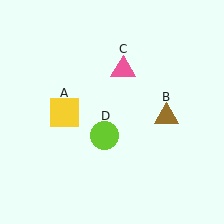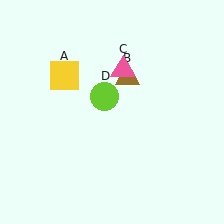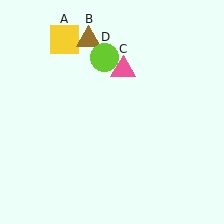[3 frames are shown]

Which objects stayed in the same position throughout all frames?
Pink triangle (object C) remained stationary.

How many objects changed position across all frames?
3 objects changed position: yellow square (object A), brown triangle (object B), lime circle (object D).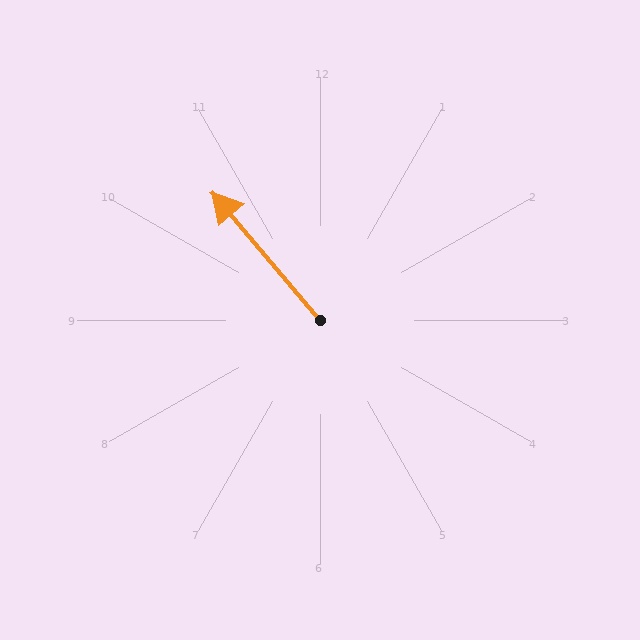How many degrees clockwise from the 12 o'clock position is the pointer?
Approximately 320 degrees.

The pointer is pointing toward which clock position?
Roughly 11 o'clock.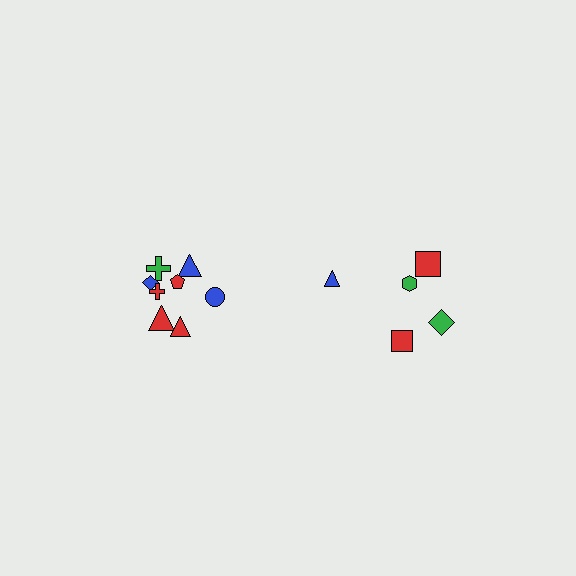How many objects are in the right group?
There are 5 objects.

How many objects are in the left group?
There are 8 objects.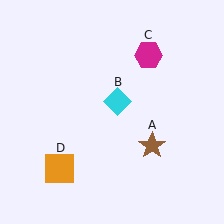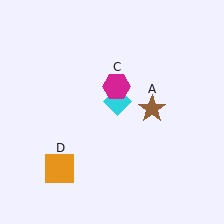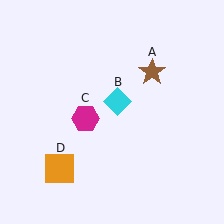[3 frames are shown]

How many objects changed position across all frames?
2 objects changed position: brown star (object A), magenta hexagon (object C).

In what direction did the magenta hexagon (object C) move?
The magenta hexagon (object C) moved down and to the left.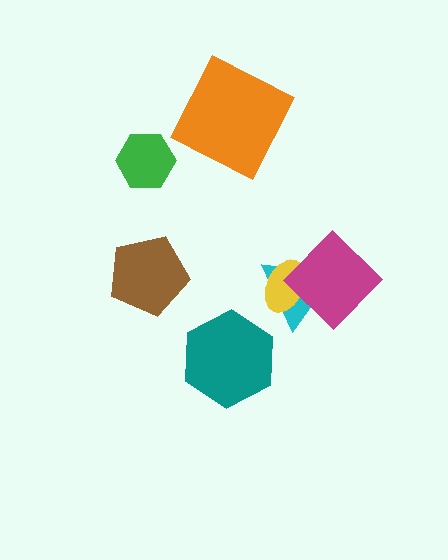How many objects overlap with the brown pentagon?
0 objects overlap with the brown pentagon.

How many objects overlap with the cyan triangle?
2 objects overlap with the cyan triangle.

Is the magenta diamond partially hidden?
No, no other shape covers it.